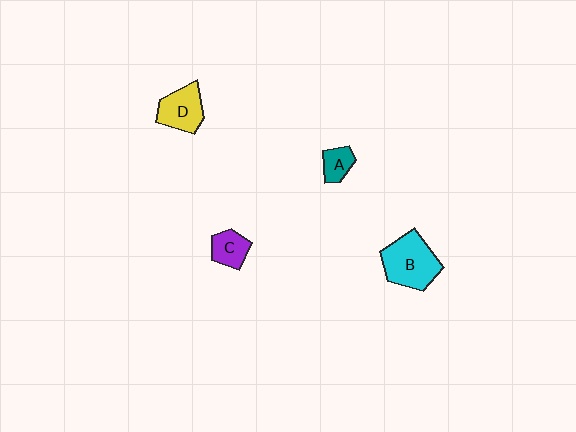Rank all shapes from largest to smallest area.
From largest to smallest: B (cyan), D (yellow), C (purple), A (teal).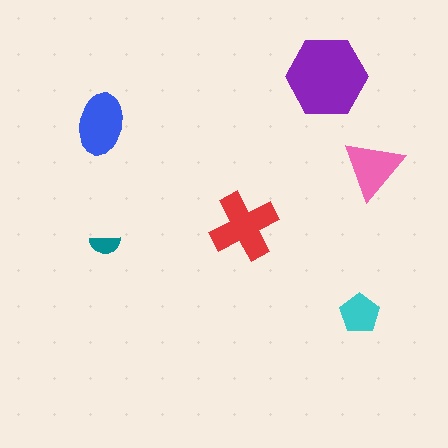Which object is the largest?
The purple hexagon.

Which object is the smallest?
The teal semicircle.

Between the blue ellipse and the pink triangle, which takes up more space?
The blue ellipse.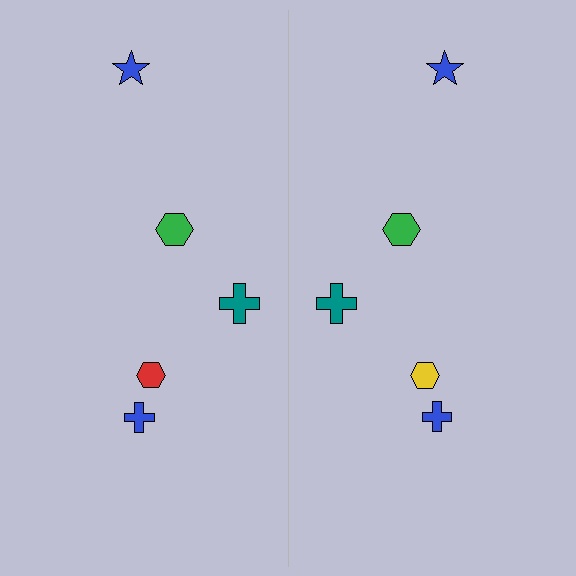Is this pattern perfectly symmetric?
No, the pattern is not perfectly symmetric. The yellow hexagon on the right side breaks the symmetry — its mirror counterpart is red.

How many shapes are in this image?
There are 10 shapes in this image.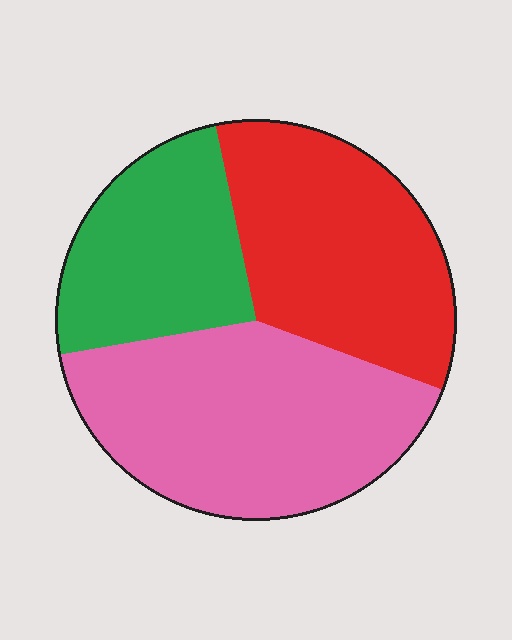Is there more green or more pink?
Pink.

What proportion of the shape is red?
Red covers about 35% of the shape.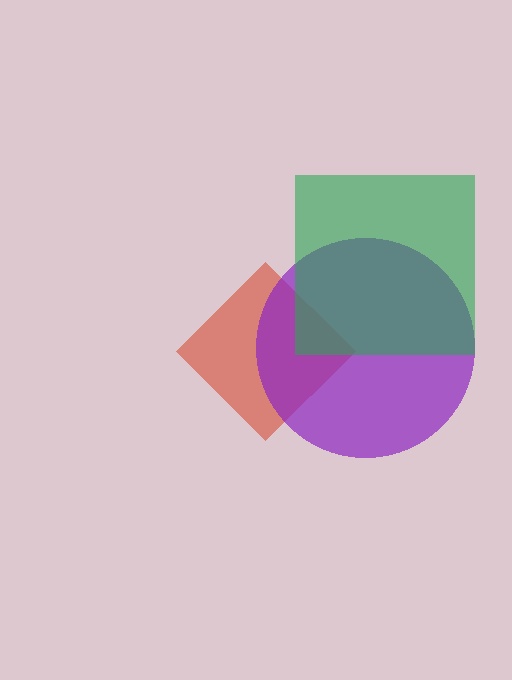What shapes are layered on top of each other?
The layered shapes are: a red diamond, a purple circle, a green square.